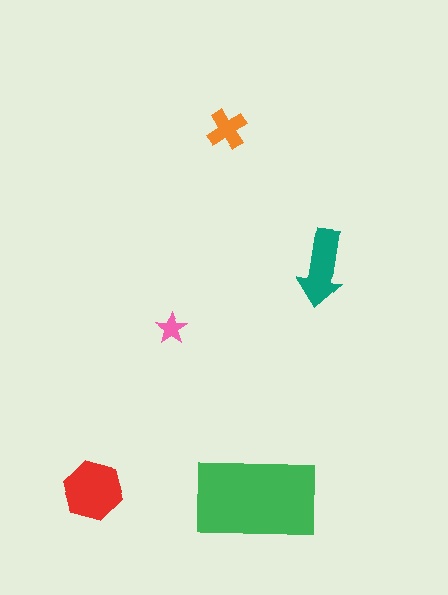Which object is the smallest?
The pink star.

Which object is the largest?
The green rectangle.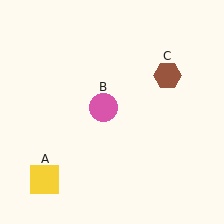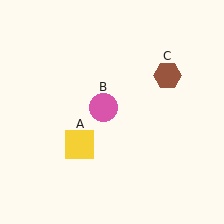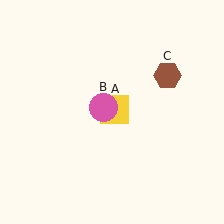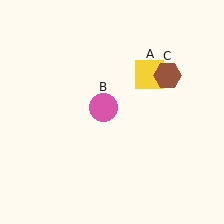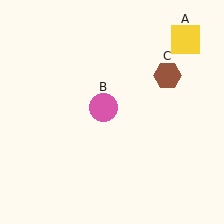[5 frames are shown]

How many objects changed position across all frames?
1 object changed position: yellow square (object A).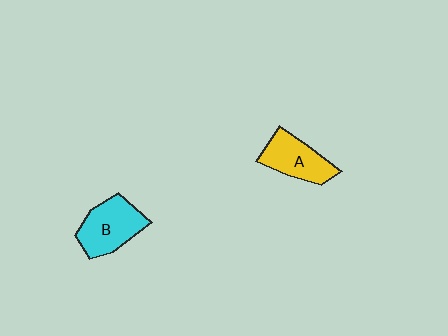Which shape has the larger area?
Shape B (cyan).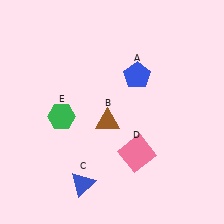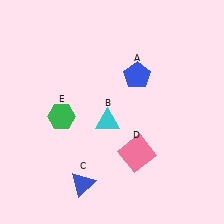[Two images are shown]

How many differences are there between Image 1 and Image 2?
There is 1 difference between the two images.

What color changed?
The triangle (B) changed from brown in Image 1 to cyan in Image 2.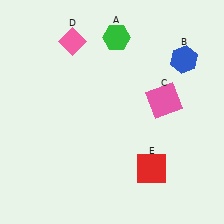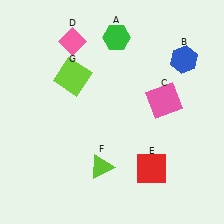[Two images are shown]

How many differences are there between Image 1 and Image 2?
There are 2 differences between the two images.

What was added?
A lime triangle (F), a lime square (G) were added in Image 2.